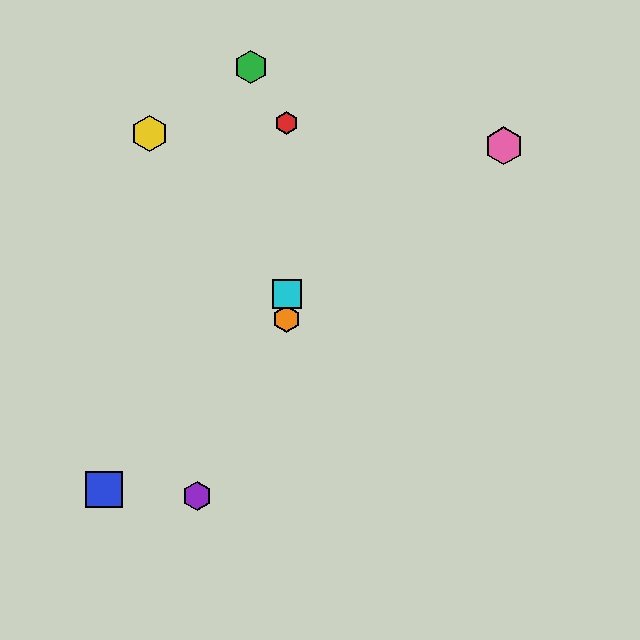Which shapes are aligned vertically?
The red hexagon, the orange hexagon, the cyan square are aligned vertically.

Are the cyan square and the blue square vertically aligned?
No, the cyan square is at x≈287 and the blue square is at x≈104.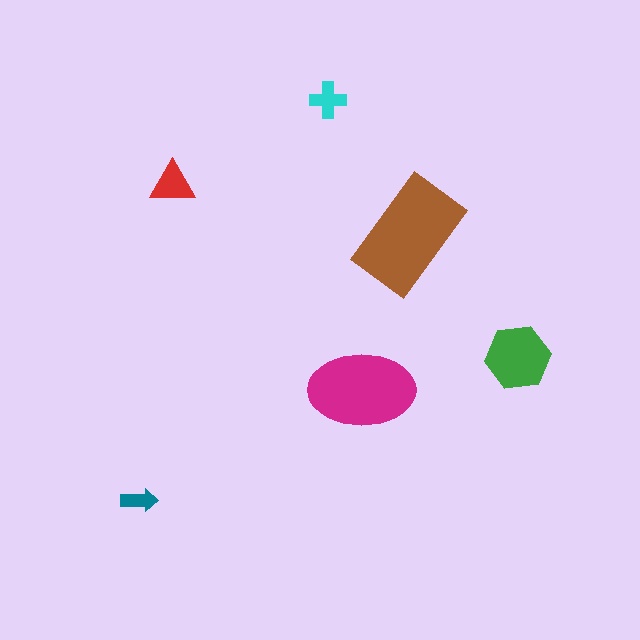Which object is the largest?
The brown rectangle.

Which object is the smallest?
The teal arrow.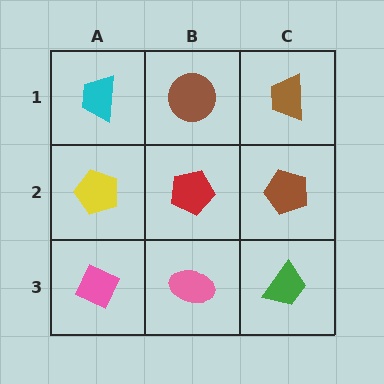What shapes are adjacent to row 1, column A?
A yellow pentagon (row 2, column A), a brown circle (row 1, column B).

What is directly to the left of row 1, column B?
A cyan trapezoid.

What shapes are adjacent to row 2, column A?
A cyan trapezoid (row 1, column A), a pink diamond (row 3, column A), a red pentagon (row 2, column B).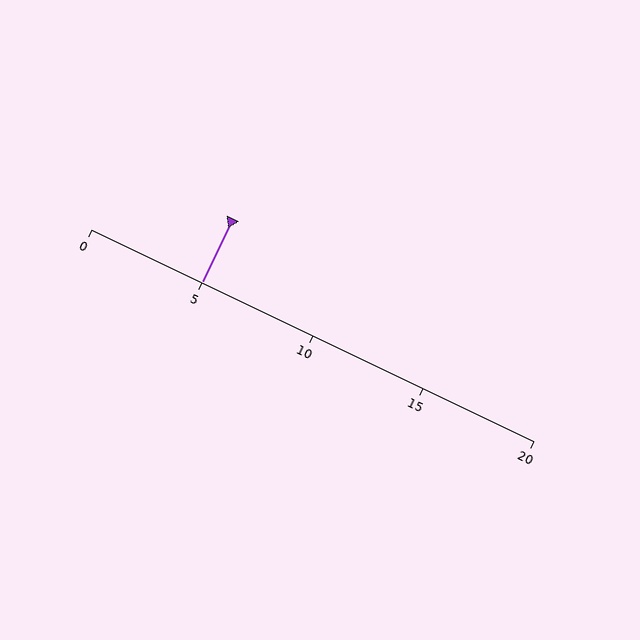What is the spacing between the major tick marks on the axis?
The major ticks are spaced 5 apart.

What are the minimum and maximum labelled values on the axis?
The axis runs from 0 to 20.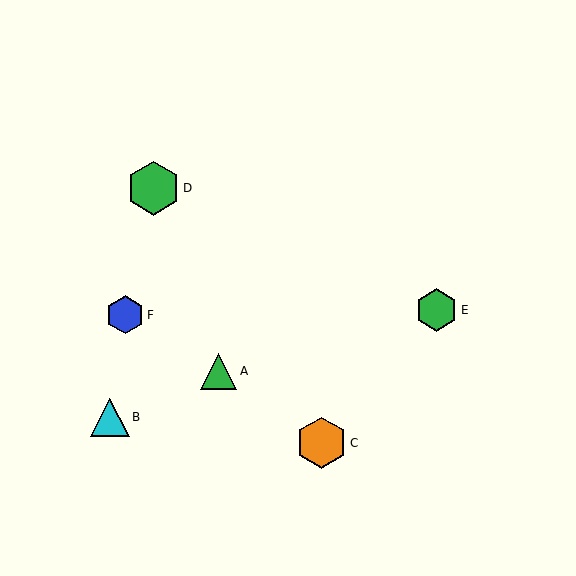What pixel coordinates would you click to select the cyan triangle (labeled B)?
Click at (110, 417) to select the cyan triangle B.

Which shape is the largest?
The green hexagon (labeled D) is the largest.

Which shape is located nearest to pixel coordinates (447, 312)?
The green hexagon (labeled E) at (436, 310) is nearest to that location.